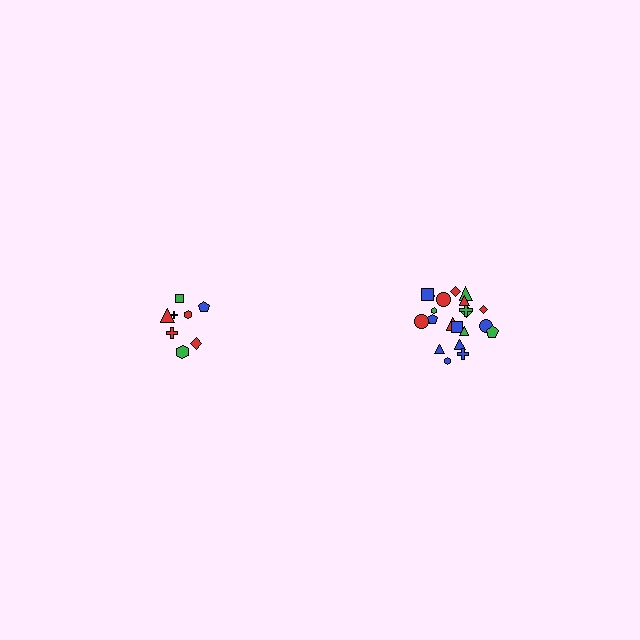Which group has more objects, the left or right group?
The right group.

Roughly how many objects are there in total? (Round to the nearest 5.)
Roughly 30 objects in total.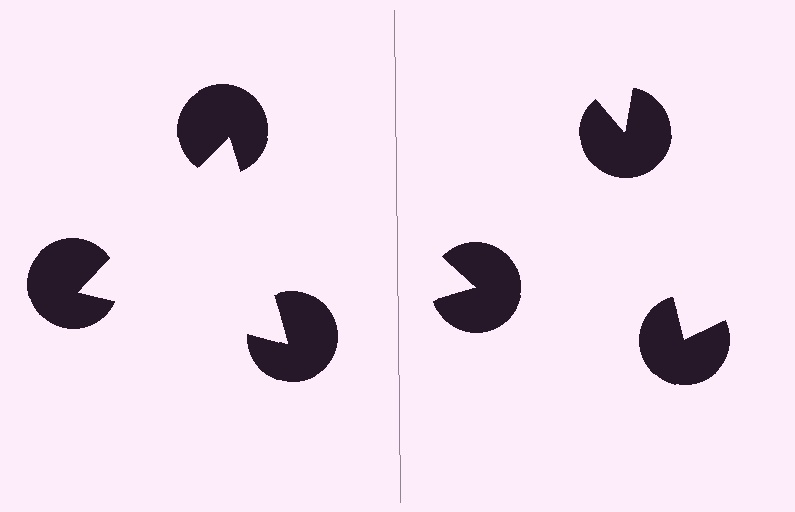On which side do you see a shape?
An illusory triangle appears on the left side. On the right side the wedge cuts are rotated, so no coherent shape forms.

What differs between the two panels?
The pac-man discs are positioned identically on both sides; only the wedge orientations differ. On the left they align to a triangle; on the right they are misaligned.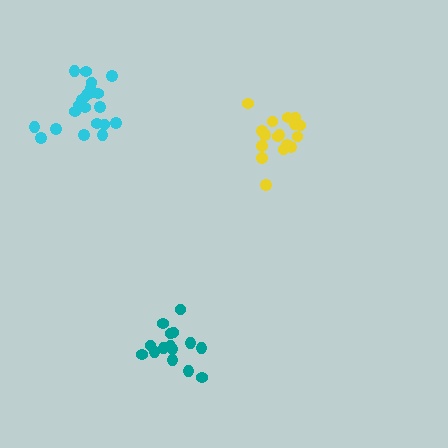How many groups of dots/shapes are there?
There are 3 groups.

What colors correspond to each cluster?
The clusters are colored: yellow, teal, cyan.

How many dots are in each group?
Group 1: 17 dots, Group 2: 15 dots, Group 3: 21 dots (53 total).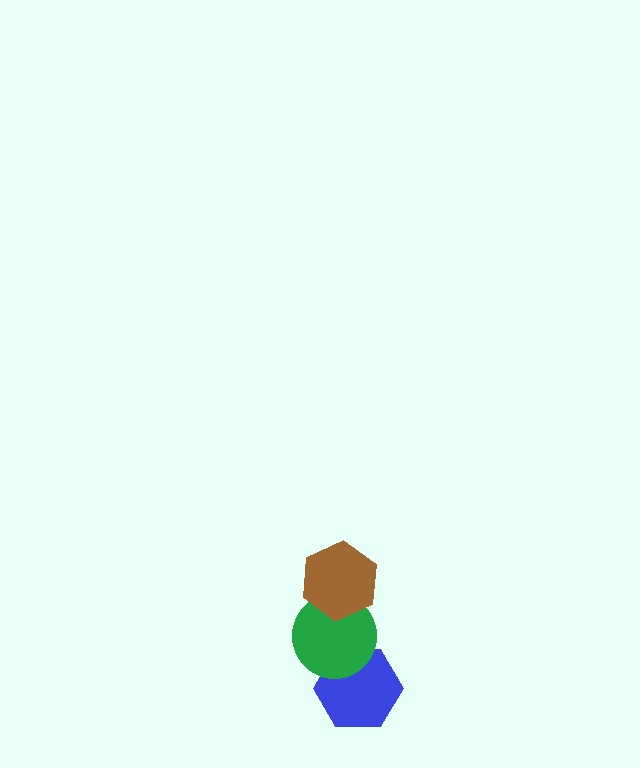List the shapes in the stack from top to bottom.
From top to bottom: the brown hexagon, the green circle, the blue hexagon.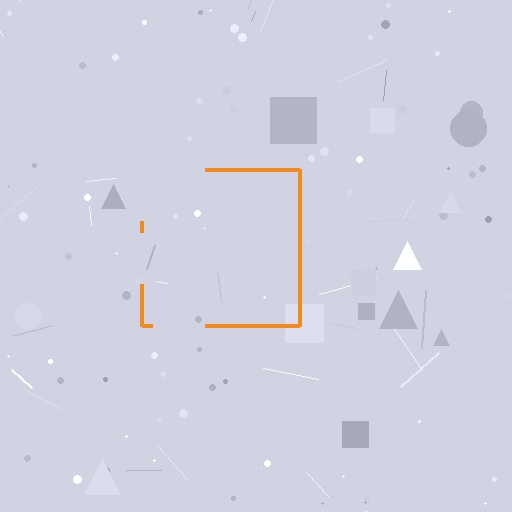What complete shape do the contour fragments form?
The contour fragments form a square.